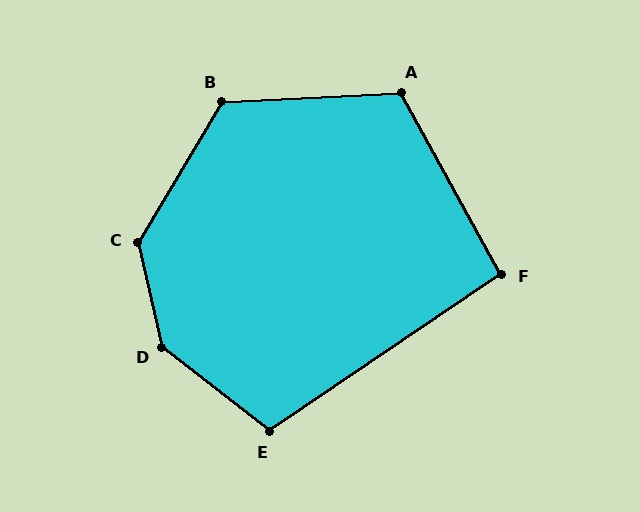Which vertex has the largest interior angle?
D, at approximately 141 degrees.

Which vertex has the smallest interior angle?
F, at approximately 95 degrees.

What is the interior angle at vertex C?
Approximately 136 degrees (obtuse).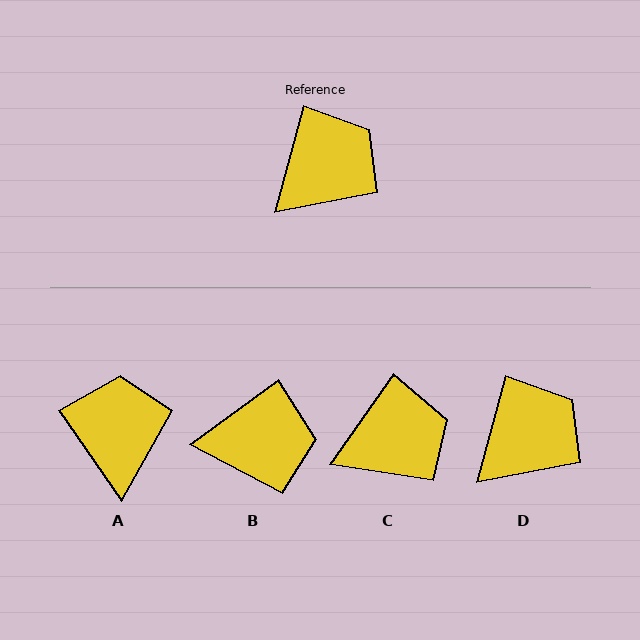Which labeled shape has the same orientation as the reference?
D.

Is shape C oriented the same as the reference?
No, it is off by about 20 degrees.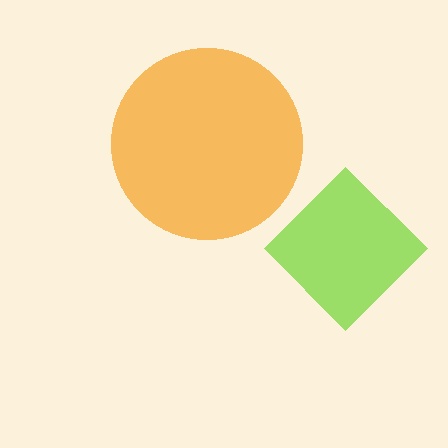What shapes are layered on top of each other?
The layered shapes are: a lime diamond, an orange circle.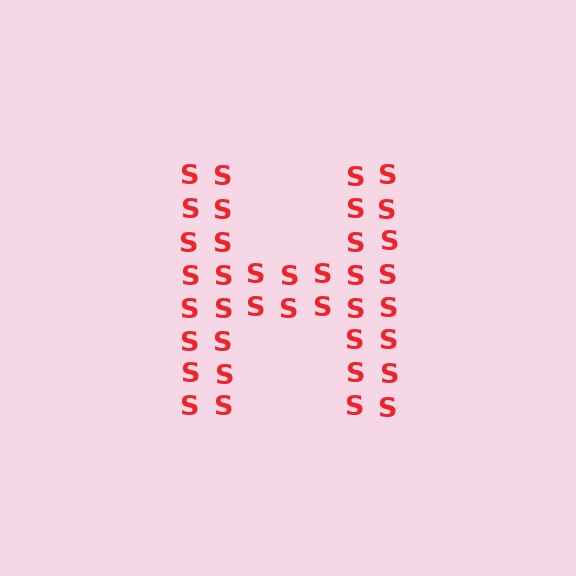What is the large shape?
The large shape is the letter H.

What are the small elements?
The small elements are letter S's.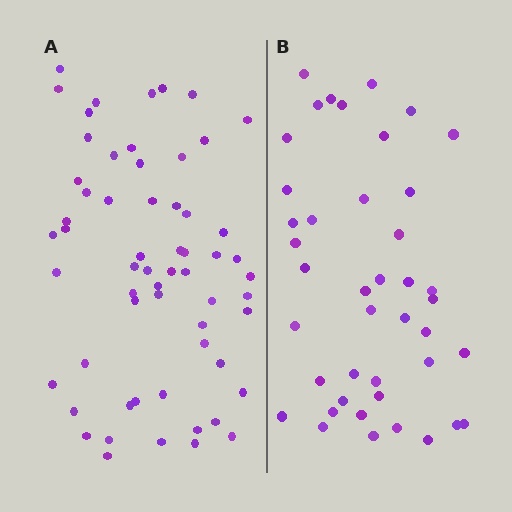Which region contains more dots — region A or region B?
Region A (the left region) has more dots.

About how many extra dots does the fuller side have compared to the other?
Region A has approximately 20 more dots than region B.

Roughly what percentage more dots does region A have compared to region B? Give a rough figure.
About 45% more.